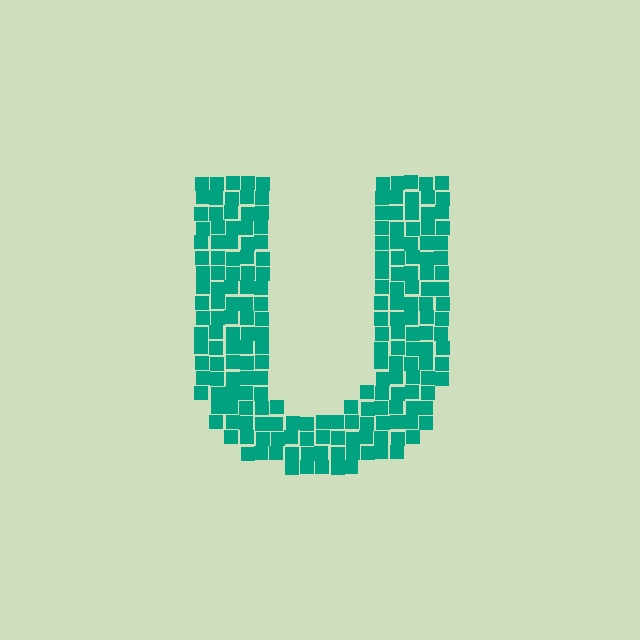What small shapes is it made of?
It is made of small squares.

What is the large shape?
The large shape is the letter U.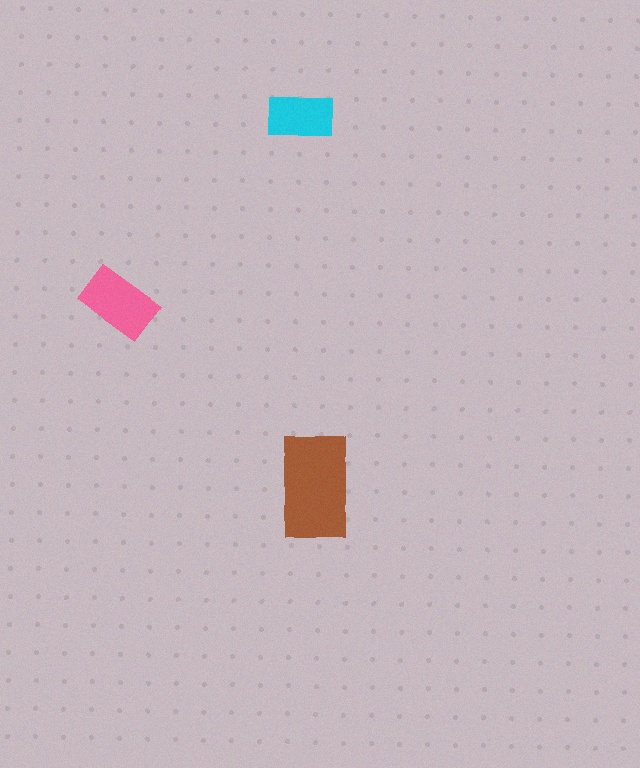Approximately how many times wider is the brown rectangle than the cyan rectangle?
About 1.5 times wider.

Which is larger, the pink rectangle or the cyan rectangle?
The pink one.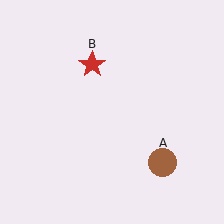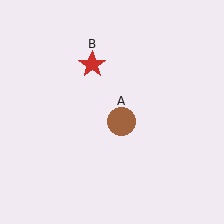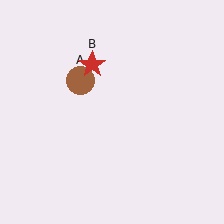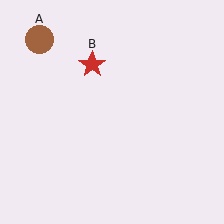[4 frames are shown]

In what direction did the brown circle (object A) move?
The brown circle (object A) moved up and to the left.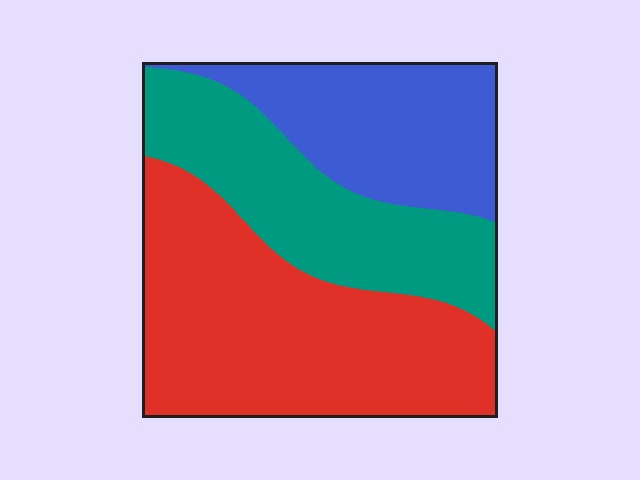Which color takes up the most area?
Red, at roughly 45%.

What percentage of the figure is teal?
Teal takes up about one quarter (1/4) of the figure.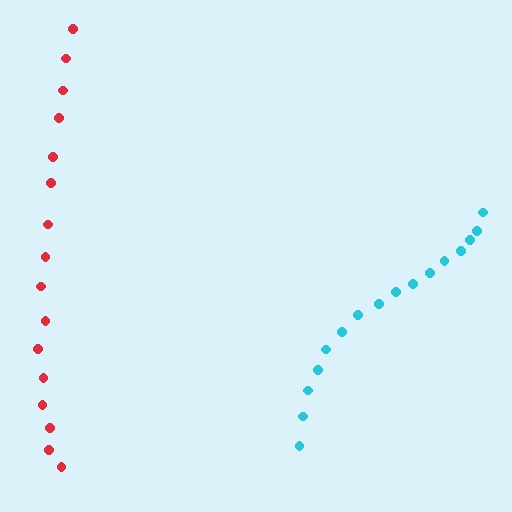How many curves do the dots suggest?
There are 2 distinct paths.